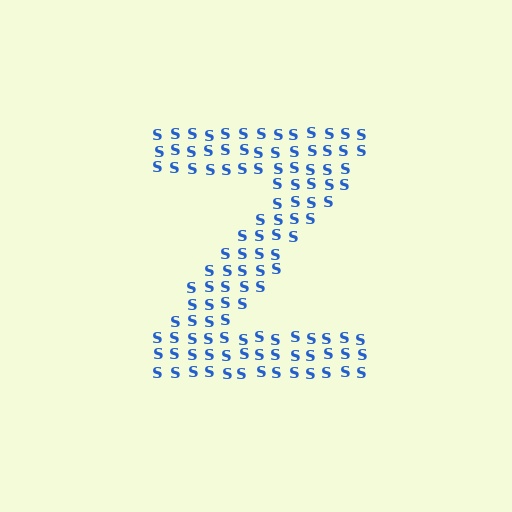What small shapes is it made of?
It is made of small letter S's.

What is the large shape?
The large shape is the letter Z.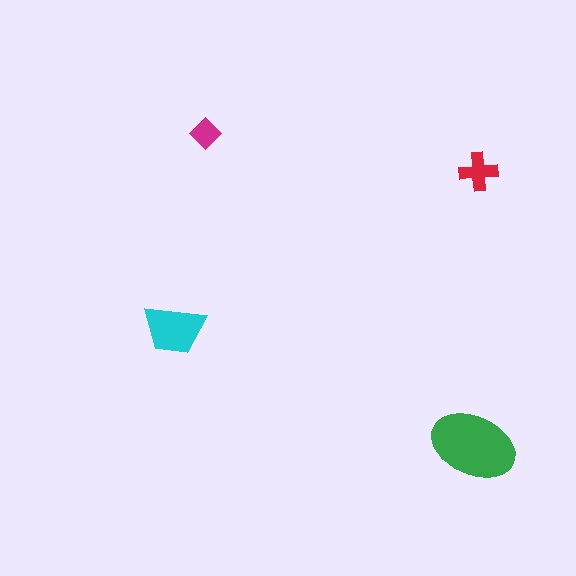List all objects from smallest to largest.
The magenta diamond, the red cross, the cyan trapezoid, the green ellipse.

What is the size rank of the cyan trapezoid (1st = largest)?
2nd.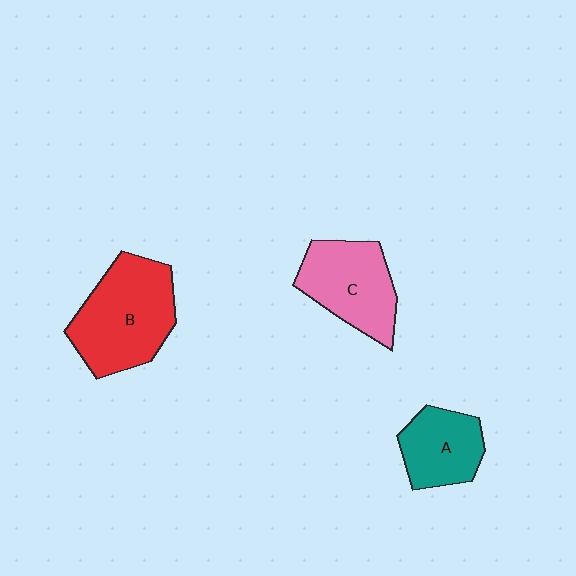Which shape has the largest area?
Shape B (red).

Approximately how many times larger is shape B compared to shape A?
Approximately 1.7 times.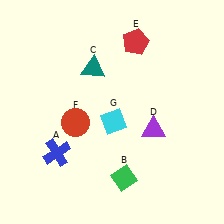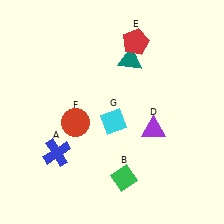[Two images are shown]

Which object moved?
The teal triangle (C) moved right.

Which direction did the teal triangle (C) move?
The teal triangle (C) moved right.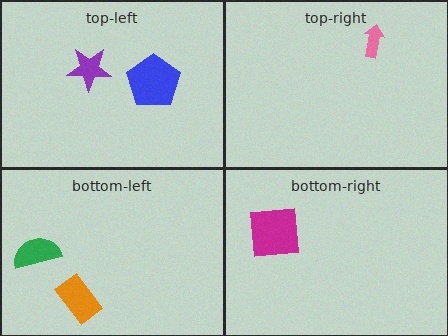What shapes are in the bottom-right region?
The magenta square.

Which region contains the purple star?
The top-left region.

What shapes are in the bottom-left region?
The orange rectangle, the green semicircle.